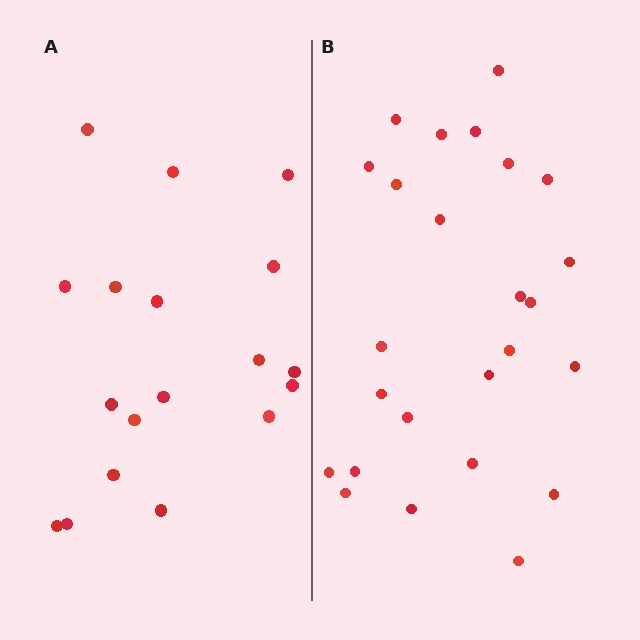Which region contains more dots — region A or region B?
Region B (the right region) has more dots.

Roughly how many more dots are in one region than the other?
Region B has roughly 8 or so more dots than region A.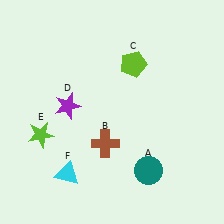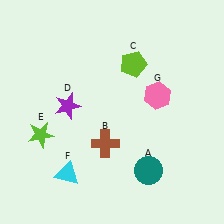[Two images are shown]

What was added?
A pink hexagon (G) was added in Image 2.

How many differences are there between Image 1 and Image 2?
There is 1 difference between the two images.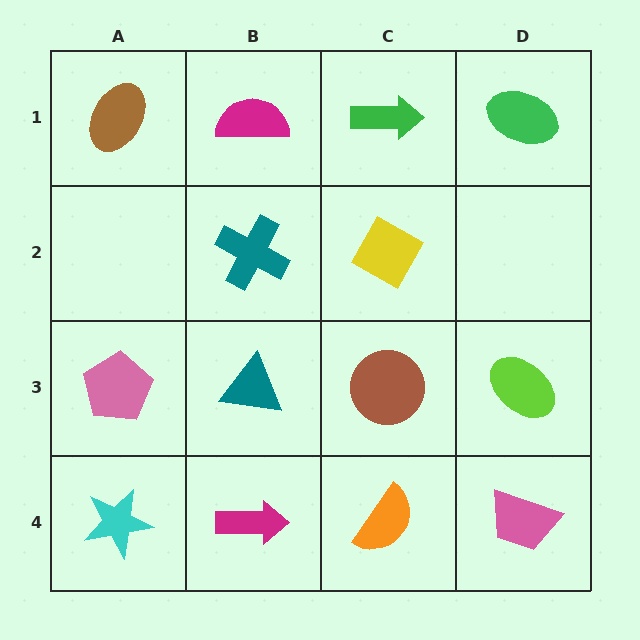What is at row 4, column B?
A magenta arrow.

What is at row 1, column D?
A green ellipse.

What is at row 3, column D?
A lime ellipse.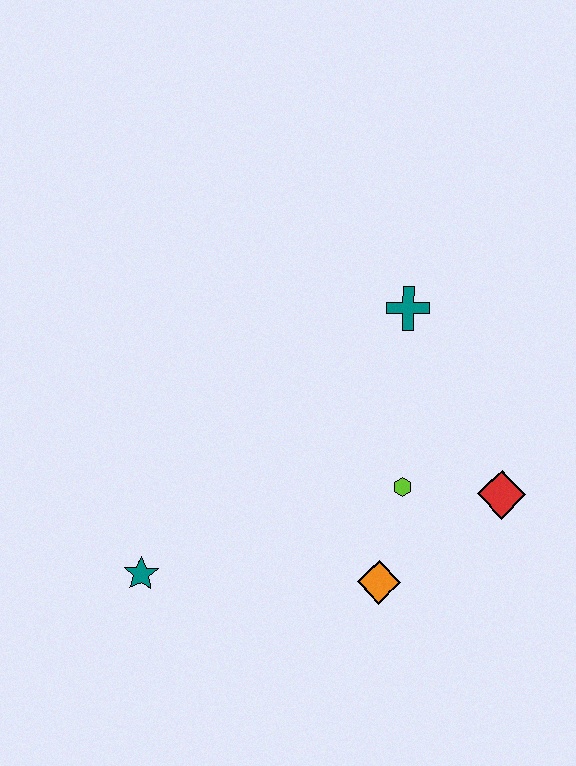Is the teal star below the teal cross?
Yes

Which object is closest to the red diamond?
The lime hexagon is closest to the red diamond.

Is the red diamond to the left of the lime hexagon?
No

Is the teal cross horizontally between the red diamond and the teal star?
Yes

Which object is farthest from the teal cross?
The teal star is farthest from the teal cross.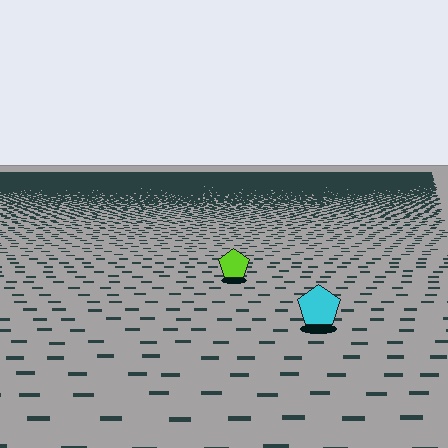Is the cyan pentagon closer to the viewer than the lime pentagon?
Yes. The cyan pentagon is closer — you can tell from the texture gradient: the ground texture is coarser near it.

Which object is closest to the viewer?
The cyan pentagon is closest. The texture marks near it are larger and more spread out.